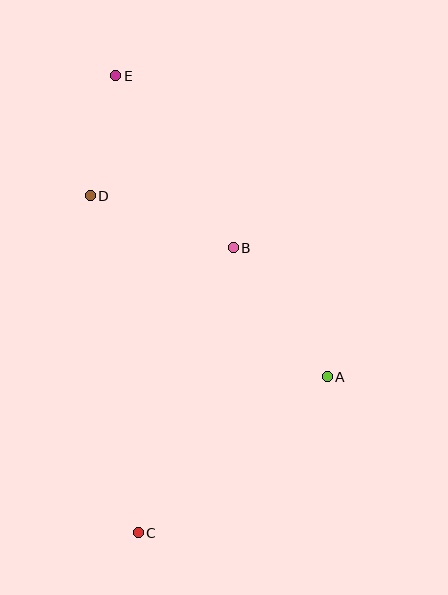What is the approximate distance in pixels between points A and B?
The distance between A and B is approximately 160 pixels.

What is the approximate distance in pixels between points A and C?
The distance between A and C is approximately 245 pixels.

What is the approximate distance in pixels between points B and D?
The distance between B and D is approximately 152 pixels.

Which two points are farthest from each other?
Points C and E are farthest from each other.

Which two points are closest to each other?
Points D and E are closest to each other.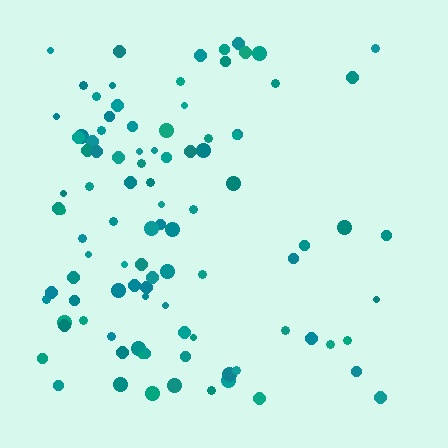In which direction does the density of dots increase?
From right to left, with the left side densest.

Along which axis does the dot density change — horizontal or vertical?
Horizontal.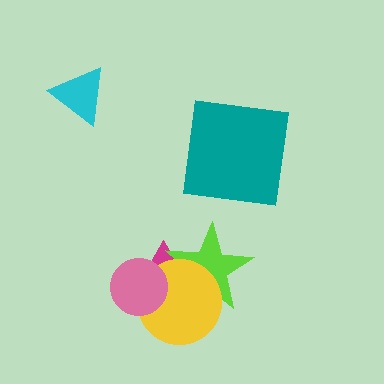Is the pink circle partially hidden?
No, no other shape covers it.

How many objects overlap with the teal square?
0 objects overlap with the teal square.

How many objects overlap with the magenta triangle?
3 objects overlap with the magenta triangle.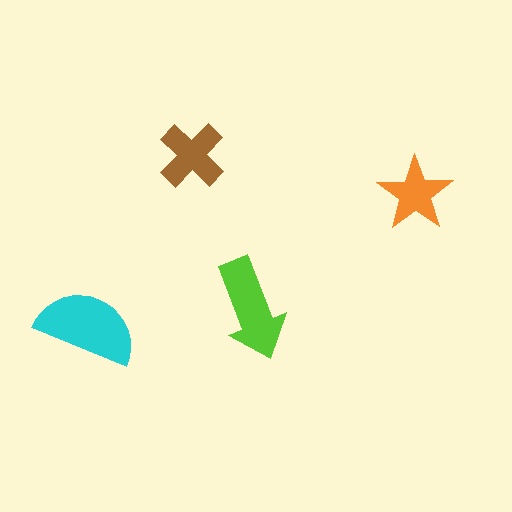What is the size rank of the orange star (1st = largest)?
4th.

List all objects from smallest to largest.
The orange star, the brown cross, the lime arrow, the cyan semicircle.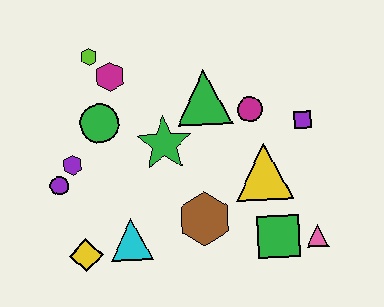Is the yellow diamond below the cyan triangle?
Yes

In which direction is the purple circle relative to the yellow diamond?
The purple circle is above the yellow diamond.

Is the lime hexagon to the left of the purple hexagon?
No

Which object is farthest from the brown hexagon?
The lime hexagon is farthest from the brown hexagon.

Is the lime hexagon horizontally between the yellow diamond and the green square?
Yes